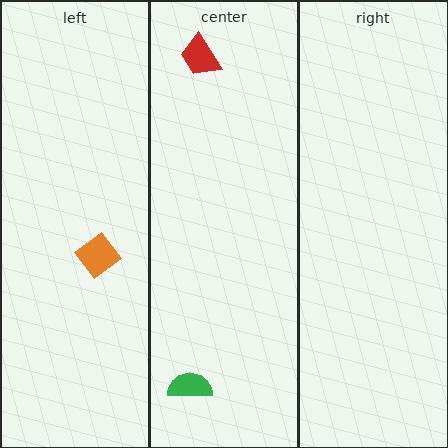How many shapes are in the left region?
1.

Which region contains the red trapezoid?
The center region.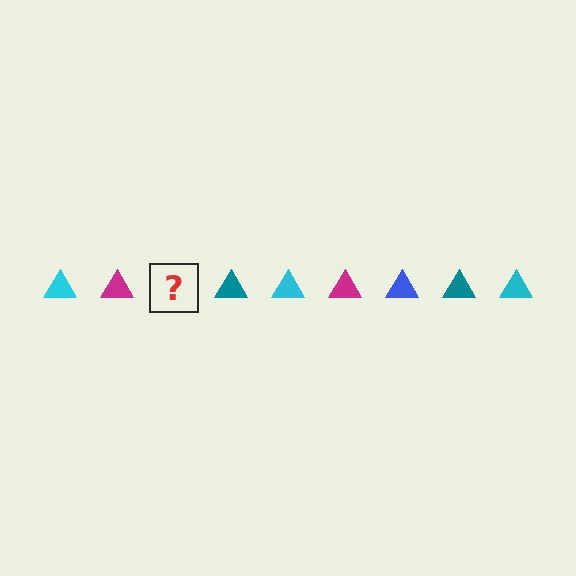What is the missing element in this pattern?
The missing element is a blue triangle.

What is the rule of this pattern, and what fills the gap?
The rule is that the pattern cycles through cyan, magenta, blue, teal triangles. The gap should be filled with a blue triangle.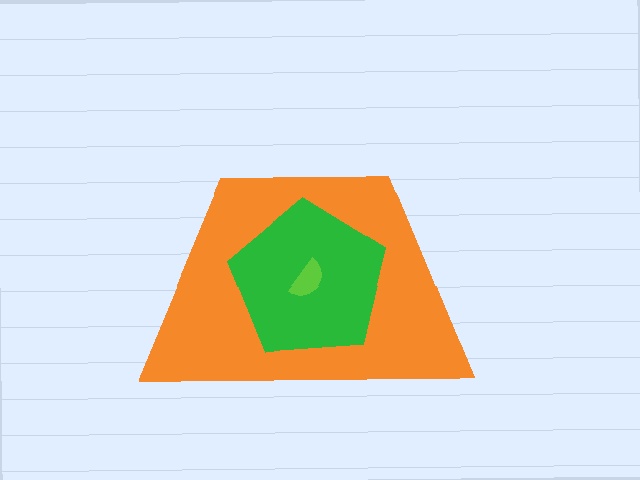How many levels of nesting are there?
3.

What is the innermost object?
The lime semicircle.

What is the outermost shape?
The orange trapezoid.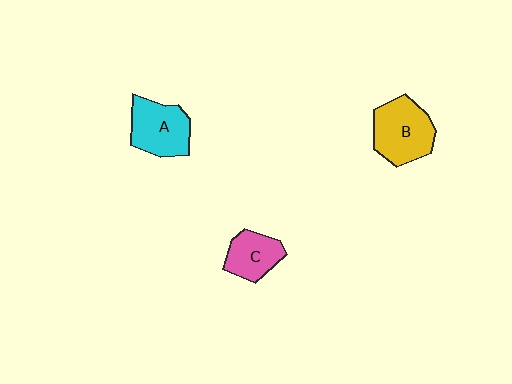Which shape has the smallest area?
Shape C (pink).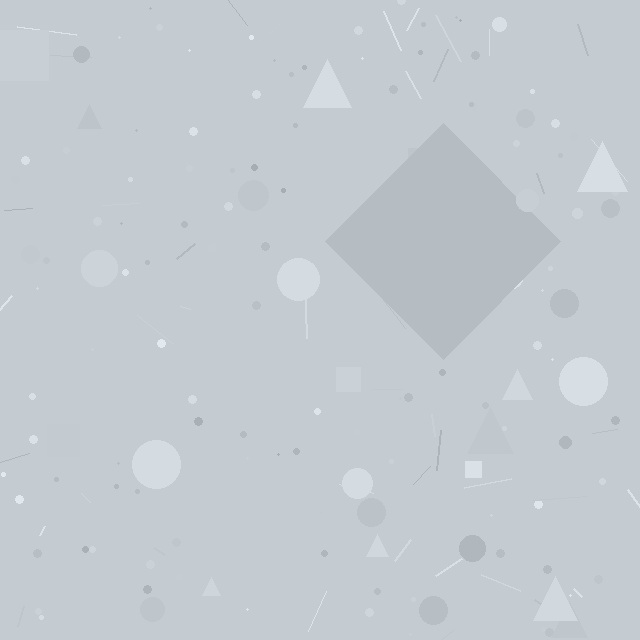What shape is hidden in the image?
A diamond is hidden in the image.